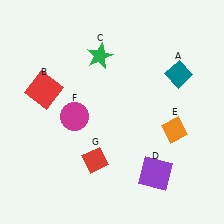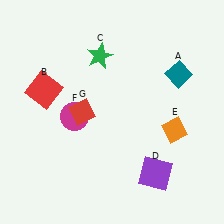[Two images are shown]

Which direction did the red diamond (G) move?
The red diamond (G) moved up.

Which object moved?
The red diamond (G) moved up.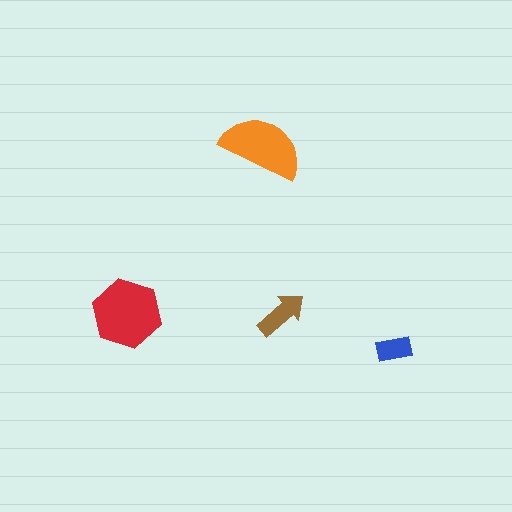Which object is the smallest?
The blue rectangle.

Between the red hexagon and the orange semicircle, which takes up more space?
The red hexagon.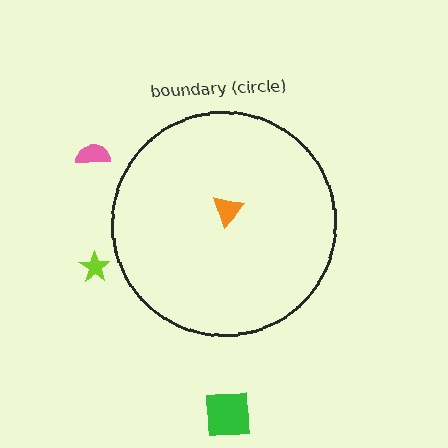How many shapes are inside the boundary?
1 inside, 3 outside.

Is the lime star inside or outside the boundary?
Outside.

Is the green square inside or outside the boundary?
Outside.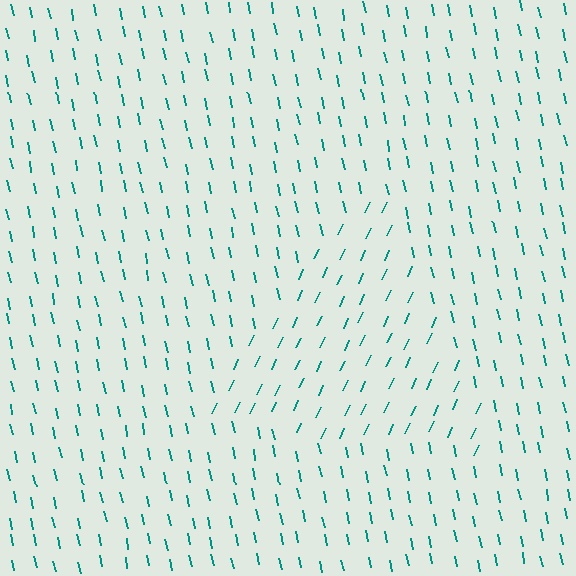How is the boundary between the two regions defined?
The boundary is defined purely by a change in line orientation (approximately 37 degrees difference). All lines are the same color and thickness.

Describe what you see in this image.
The image is filled with small teal line segments. A triangle region in the image has lines oriented differently from the surrounding lines, creating a visible texture boundary.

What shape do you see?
I see a triangle.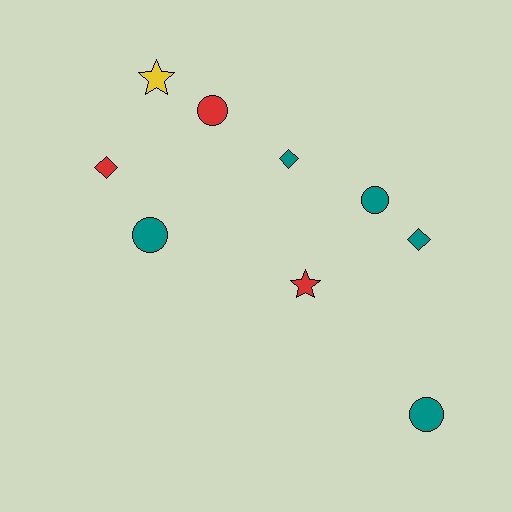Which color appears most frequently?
Teal, with 5 objects.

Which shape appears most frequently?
Circle, with 4 objects.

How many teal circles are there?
There are 3 teal circles.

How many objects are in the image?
There are 9 objects.